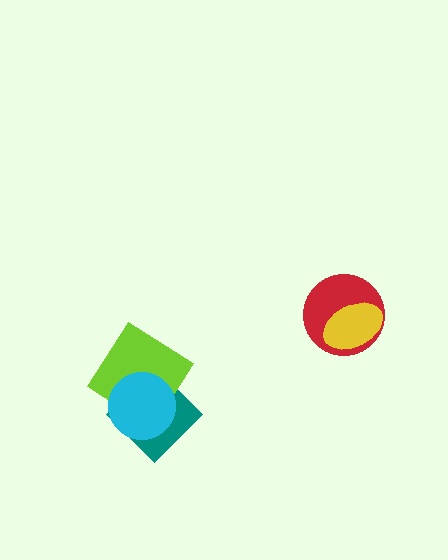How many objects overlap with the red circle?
1 object overlaps with the red circle.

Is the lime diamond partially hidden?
Yes, it is partially covered by another shape.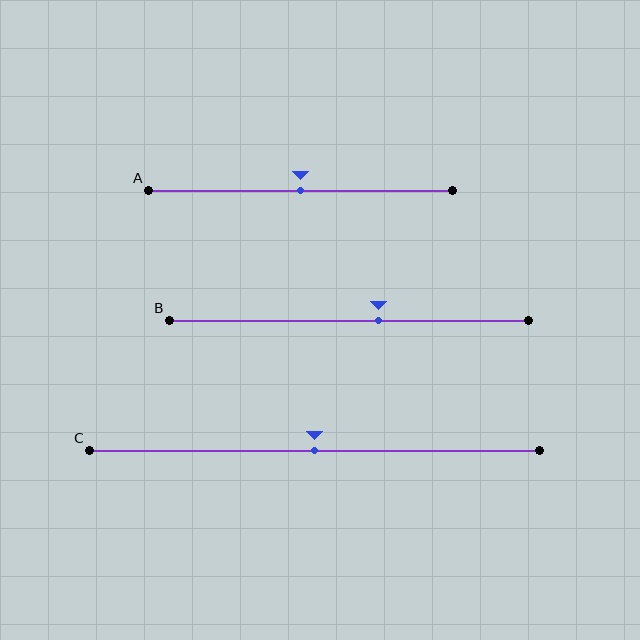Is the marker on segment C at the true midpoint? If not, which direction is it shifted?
Yes, the marker on segment C is at the true midpoint.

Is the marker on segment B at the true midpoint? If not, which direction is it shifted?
No, the marker on segment B is shifted to the right by about 8% of the segment length.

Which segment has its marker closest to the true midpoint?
Segment A has its marker closest to the true midpoint.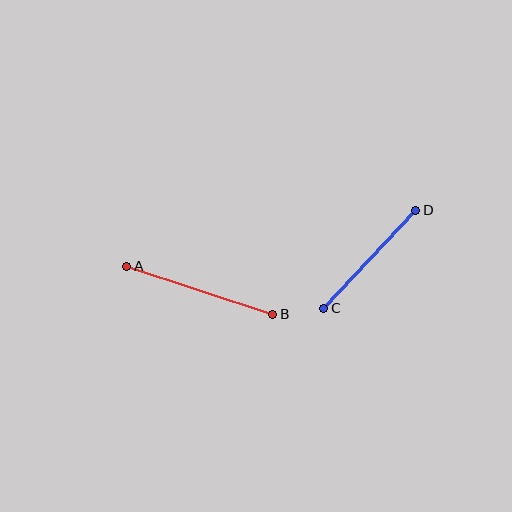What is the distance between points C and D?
The distance is approximately 135 pixels.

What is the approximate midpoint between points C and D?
The midpoint is at approximately (370, 259) pixels.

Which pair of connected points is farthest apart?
Points A and B are farthest apart.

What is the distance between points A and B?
The distance is approximately 154 pixels.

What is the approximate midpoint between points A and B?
The midpoint is at approximately (200, 290) pixels.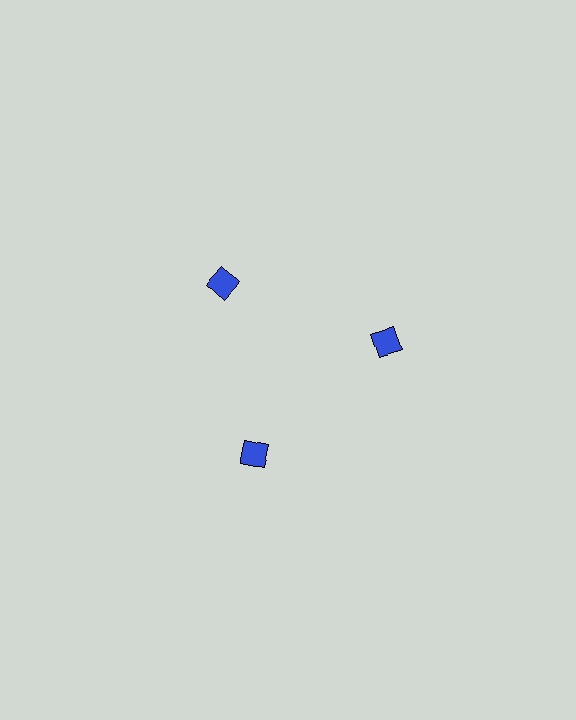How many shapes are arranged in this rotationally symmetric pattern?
There are 3 shapes, arranged in 3 groups of 1.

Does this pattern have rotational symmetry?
Yes, this pattern has 3-fold rotational symmetry. It looks the same after rotating 120 degrees around the center.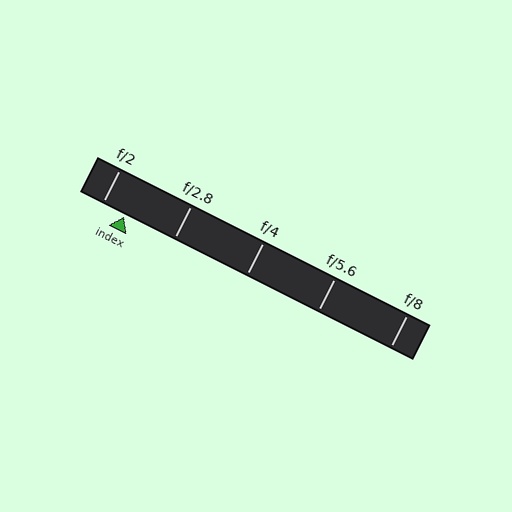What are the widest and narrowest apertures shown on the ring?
The widest aperture shown is f/2 and the narrowest is f/8.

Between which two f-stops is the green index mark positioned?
The index mark is between f/2 and f/2.8.